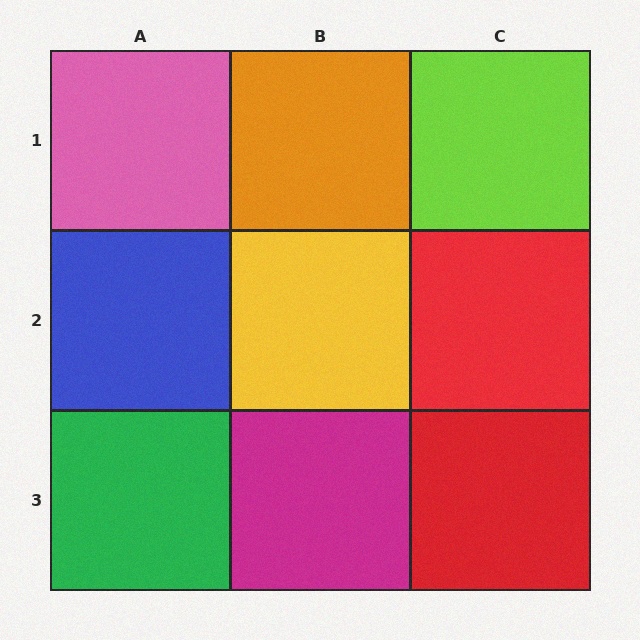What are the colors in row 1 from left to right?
Pink, orange, lime.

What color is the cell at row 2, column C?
Red.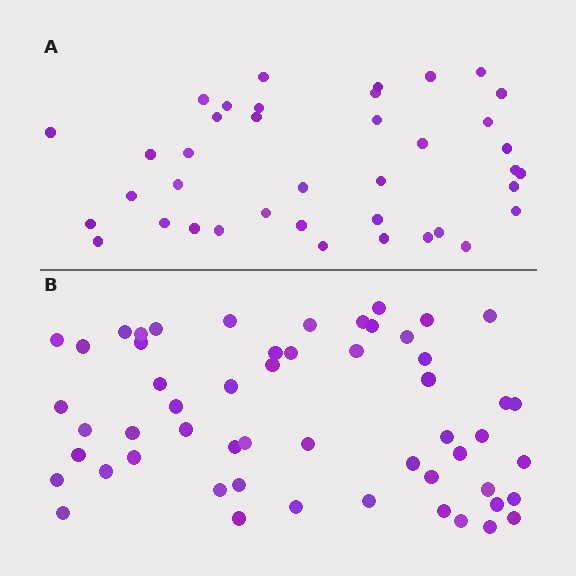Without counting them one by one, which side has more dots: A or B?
Region B (the bottom region) has more dots.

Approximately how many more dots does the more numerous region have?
Region B has approximately 15 more dots than region A.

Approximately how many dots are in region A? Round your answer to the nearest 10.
About 40 dots. (The exact count is 39, which rounds to 40.)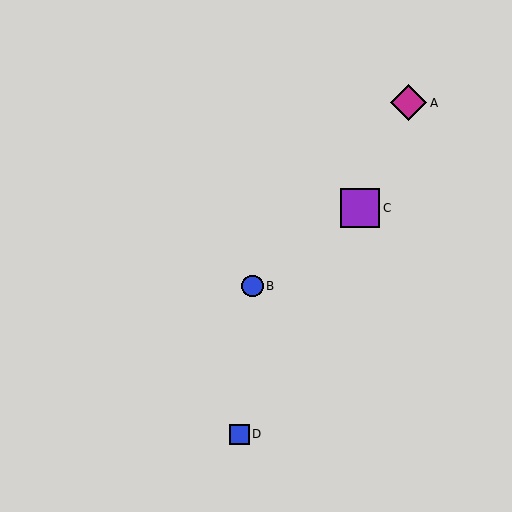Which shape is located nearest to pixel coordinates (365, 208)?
The purple square (labeled C) at (360, 208) is nearest to that location.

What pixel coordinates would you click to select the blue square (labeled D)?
Click at (239, 434) to select the blue square D.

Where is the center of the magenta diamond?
The center of the magenta diamond is at (408, 103).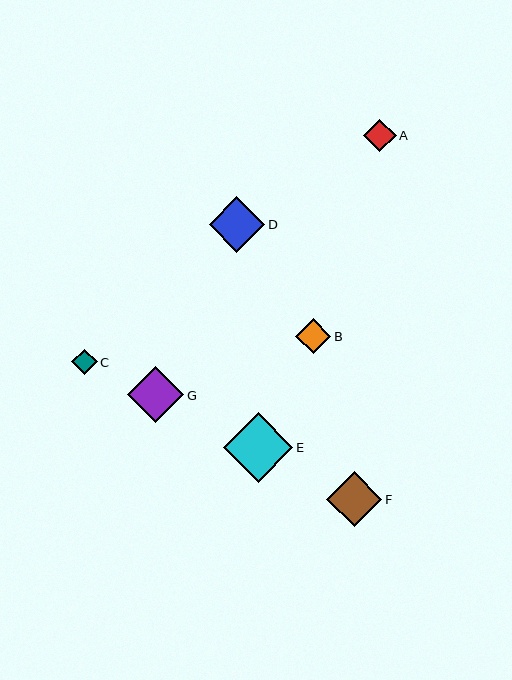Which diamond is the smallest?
Diamond C is the smallest with a size of approximately 26 pixels.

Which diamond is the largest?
Diamond E is the largest with a size of approximately 69 pixels.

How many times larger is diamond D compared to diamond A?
Diamond D is approximately 1.7 times the size of diamond A.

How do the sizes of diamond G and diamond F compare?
Diamond G and diamond F are approximately the same size.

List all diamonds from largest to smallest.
From largest to smallest: E, G, D, F, B, A, C.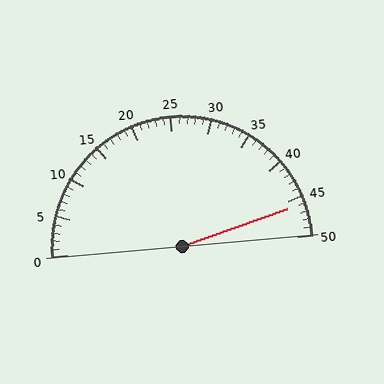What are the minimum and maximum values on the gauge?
The gauge ranges from 0 to 50.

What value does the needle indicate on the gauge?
The needle indicates approximately 46.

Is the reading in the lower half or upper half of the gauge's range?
The reading is in the upper half of the range (0 to 50).